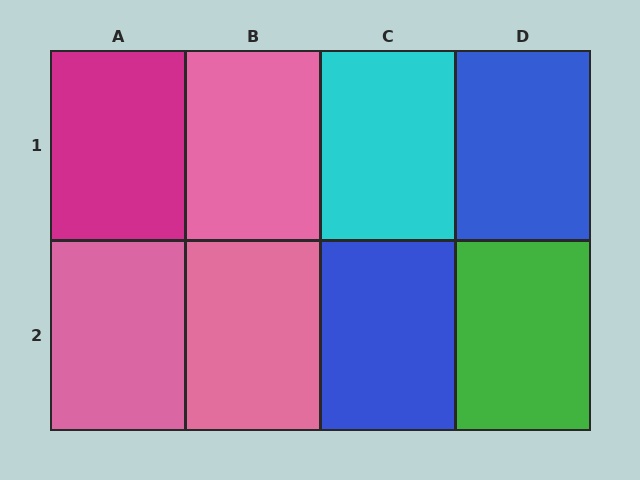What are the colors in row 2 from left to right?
Pink, pink, blue, green.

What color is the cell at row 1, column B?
Pink.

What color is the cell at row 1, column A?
Magenta.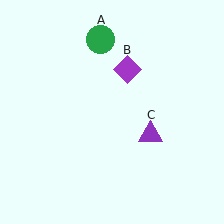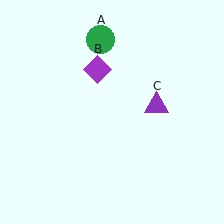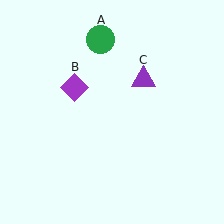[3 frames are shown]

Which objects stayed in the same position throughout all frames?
Green circle (object A) remained stationary.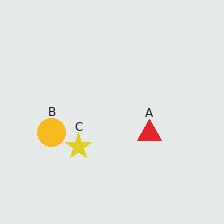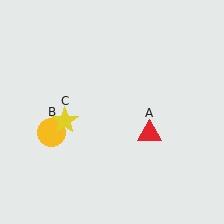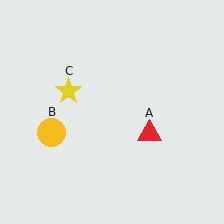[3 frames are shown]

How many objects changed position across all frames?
1 object changed position: yellow star (object C).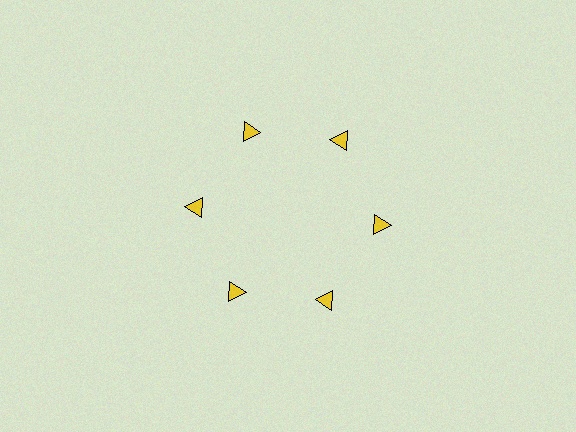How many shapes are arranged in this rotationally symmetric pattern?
There are 6 shapes, arranged in 6 groups of 1.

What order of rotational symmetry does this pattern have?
This pattern has 6-fold rotational symmetry.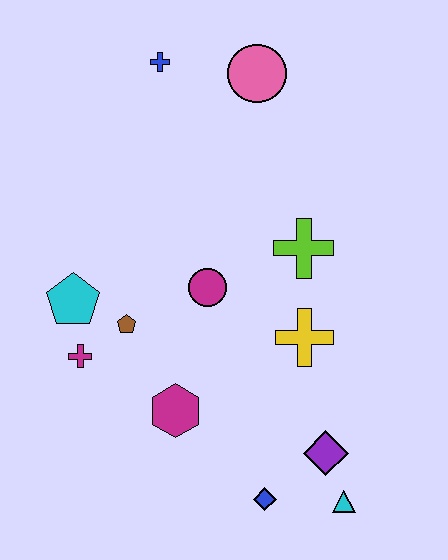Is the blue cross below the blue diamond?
No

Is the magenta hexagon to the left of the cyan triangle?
Yes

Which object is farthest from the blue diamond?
The blue cross is farthest from the blue diamond.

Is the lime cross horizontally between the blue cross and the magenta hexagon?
No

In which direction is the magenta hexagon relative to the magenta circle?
The magenta hexagon is below the magenta circle.